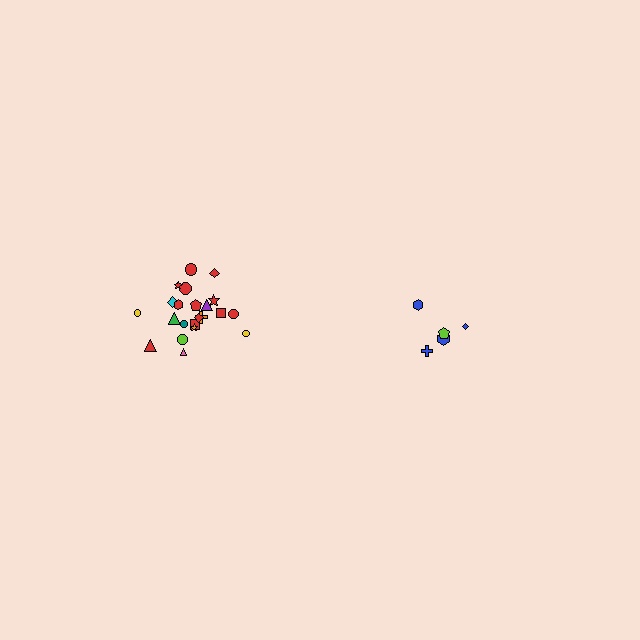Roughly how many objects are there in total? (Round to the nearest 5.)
Roughly 25 objects in total.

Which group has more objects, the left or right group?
The left group.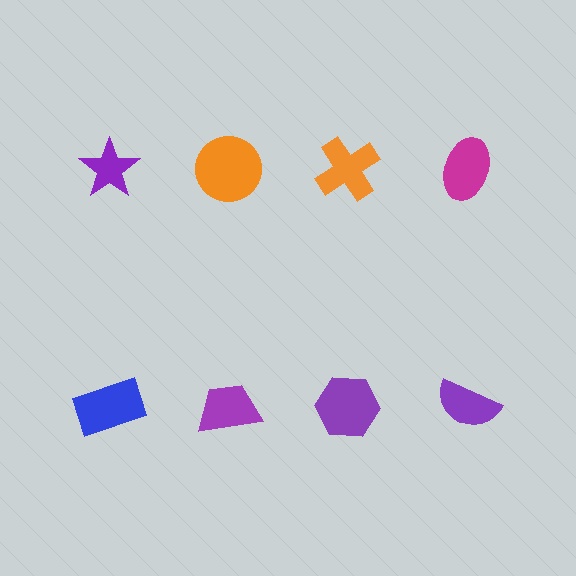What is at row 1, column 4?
A magenta ellipse.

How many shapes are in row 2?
4 shapes.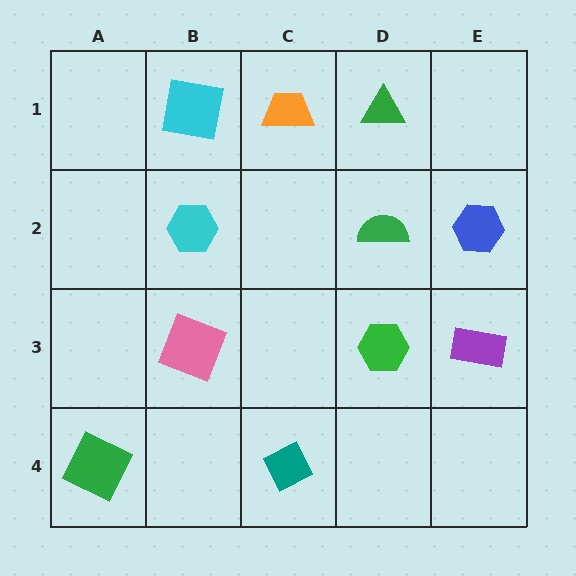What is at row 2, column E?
A blue hexagon.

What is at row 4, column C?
A teal diamond.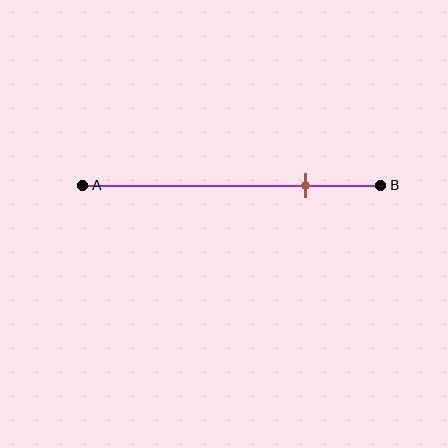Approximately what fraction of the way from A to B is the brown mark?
The brown mark is approximately 75% of the way from A to B.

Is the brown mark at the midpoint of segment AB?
No, the mark is at about 75% from A, not at the 50% midpoint.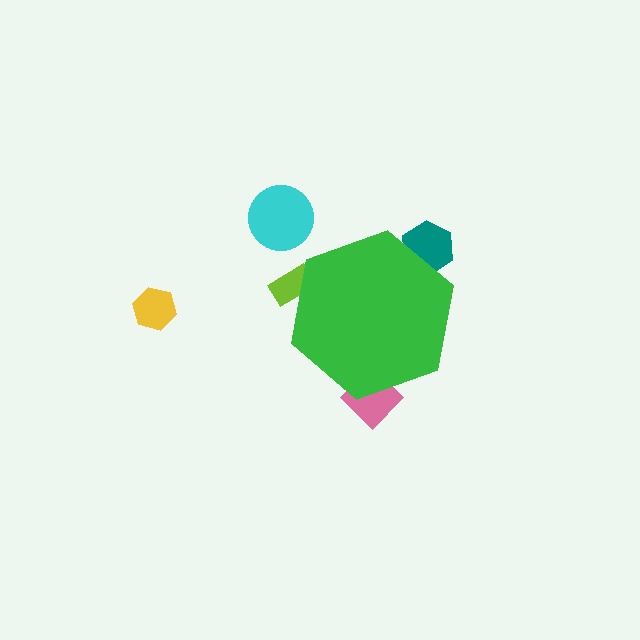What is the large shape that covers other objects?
A green hexagon.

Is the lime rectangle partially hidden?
Yes, the lime rectangle is partially hidden behind the green hexagon.